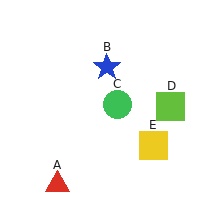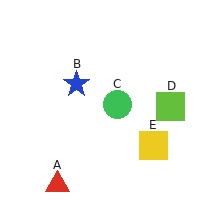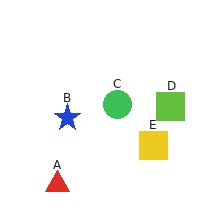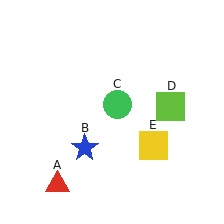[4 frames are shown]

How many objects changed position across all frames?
1 object changed position: blue star (object B).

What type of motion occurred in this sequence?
The blue star (object B) rotated counterclockwise around the center of the scene.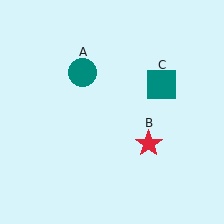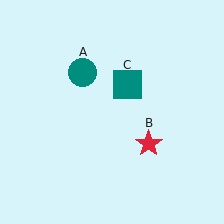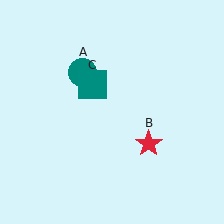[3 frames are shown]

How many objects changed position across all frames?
1 object changed position: teal square (object C).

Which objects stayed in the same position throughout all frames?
Teal circle (object A) and red star (object B) remained stationary.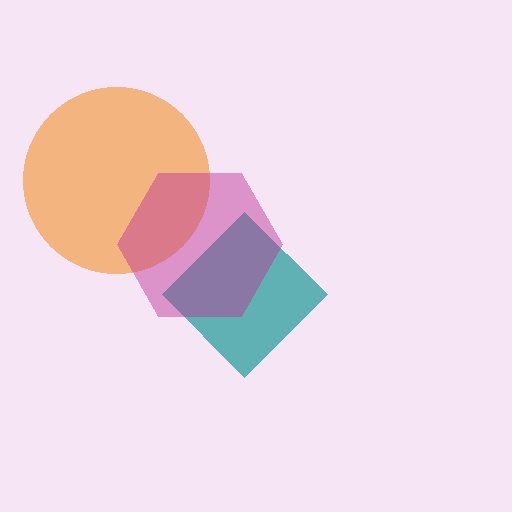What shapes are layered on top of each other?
The layered shapes are: a teal diamond, an orange circle, a magenta hexagon.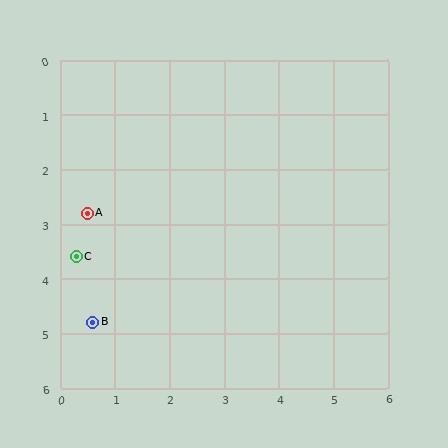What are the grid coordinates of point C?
Point C is at approximately (0.3, 3.6).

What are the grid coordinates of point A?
Point A is at approximately (0.5, 2.8).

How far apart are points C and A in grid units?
Points C and A are about 0.8 grid units apart.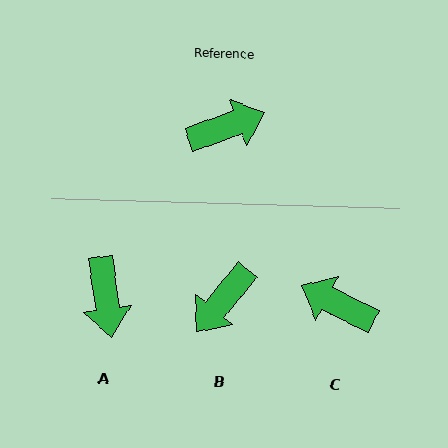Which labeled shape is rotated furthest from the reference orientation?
B, about 150 degrees away.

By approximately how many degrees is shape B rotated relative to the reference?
Approximately 150 degrees clockwise.